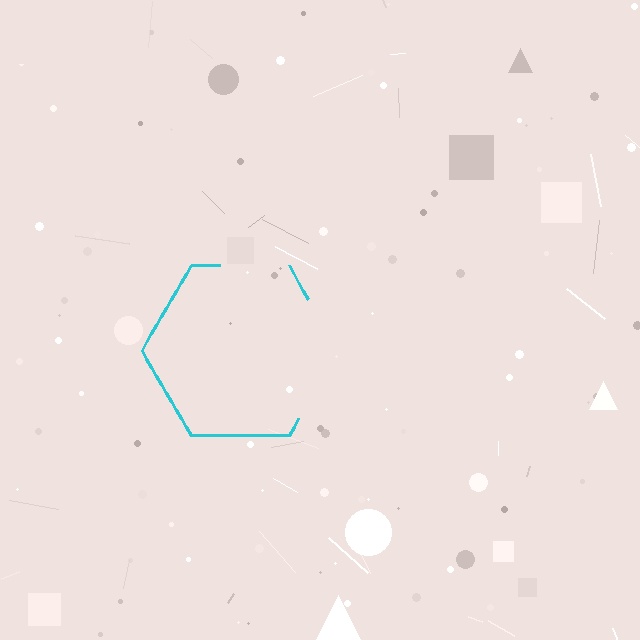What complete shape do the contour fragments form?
The contour fragments form a hexagon.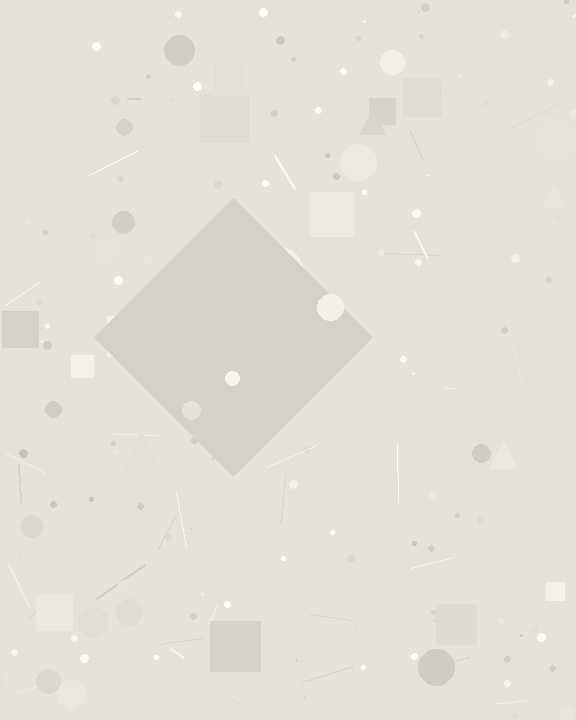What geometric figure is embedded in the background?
A diamond is embedded in the background.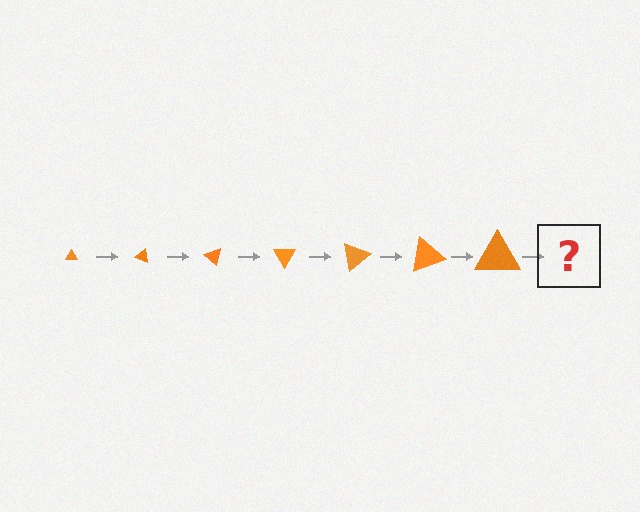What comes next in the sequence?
The next element should be a triangle, larger than the previous one and rotated 140 degrees from the start.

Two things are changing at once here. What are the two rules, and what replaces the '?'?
The two rules are that the triangle grows larger each step and it rotates 20 degrees each step. The '?' should be a triangle, larger than the previous one and rotated 140 degrees from the start.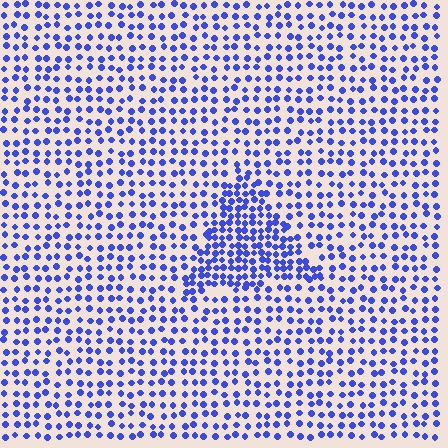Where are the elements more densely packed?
The elements are more densely packed inside the triangle boundary.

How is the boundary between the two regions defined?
The boundary is defined by a change in element density (approximately 1.9x ratio). All elements are the same color, size, and shape.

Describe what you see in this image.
The image contains small blue elements arranged at two different densities. A triangle-shaped region is visible where the elements are more densely packed than the surrounding area.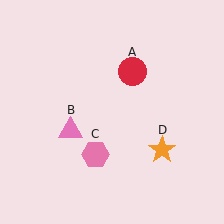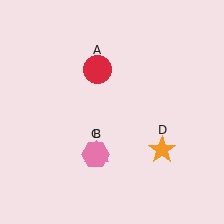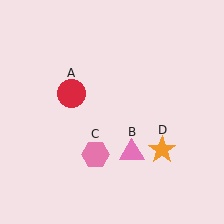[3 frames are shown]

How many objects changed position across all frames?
2 objects changed position: red circle (object A), pink triangle (object B).